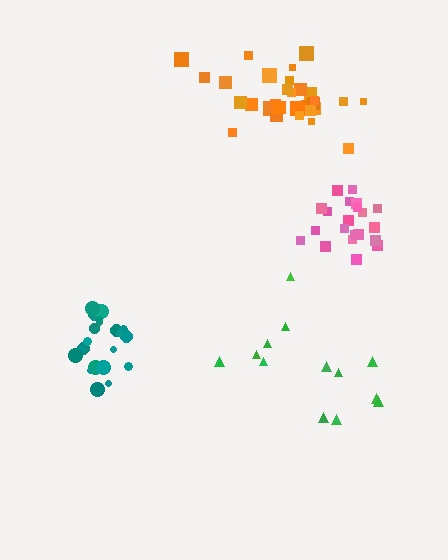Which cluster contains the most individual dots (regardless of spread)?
Orange (31).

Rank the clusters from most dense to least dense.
pink, teal, orange, green.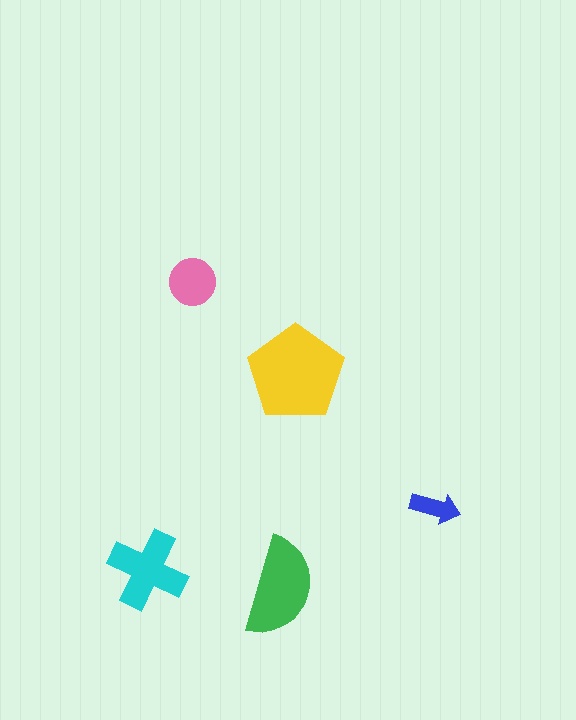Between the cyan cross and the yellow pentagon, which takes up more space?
The yellow pentagon.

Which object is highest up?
The pink circle is topmost.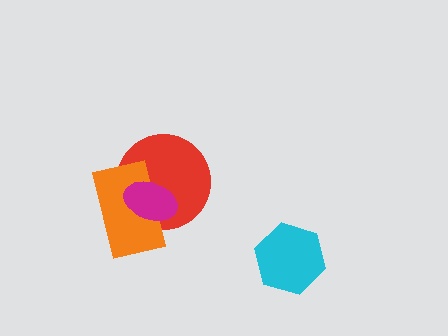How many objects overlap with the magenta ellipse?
2 objects overlap with the magenta ellipse.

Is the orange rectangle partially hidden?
Yes, it is partially covered by another shape.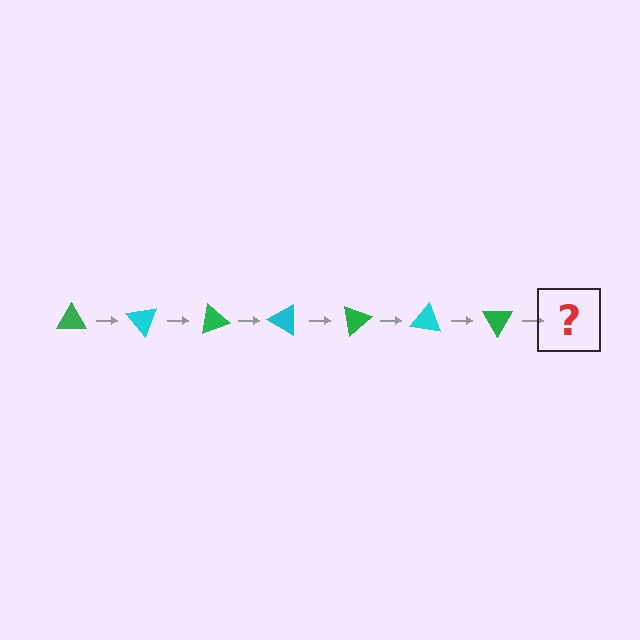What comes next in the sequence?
The next element should be a cyan triangle, rotated 350 degrees from the start.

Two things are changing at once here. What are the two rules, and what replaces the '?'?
The two rules are that it rotates 50 degrees each step and the color cycles through green and cyan. The '?' should be a cyan triangle, rotated 350 degrees from the start.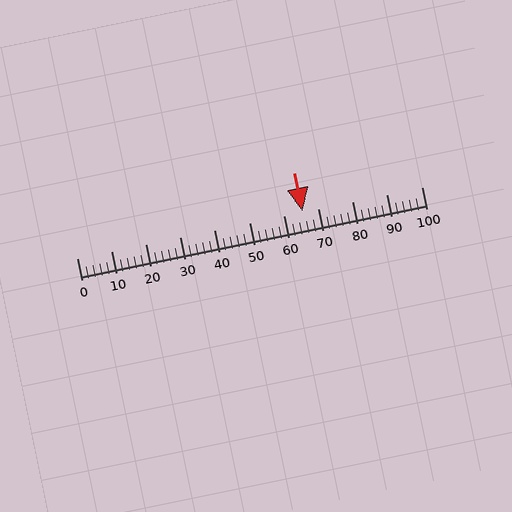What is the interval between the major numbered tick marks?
The major tick marks are spaced 10 units apart.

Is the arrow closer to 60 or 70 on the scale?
The arrow is closer to 70.